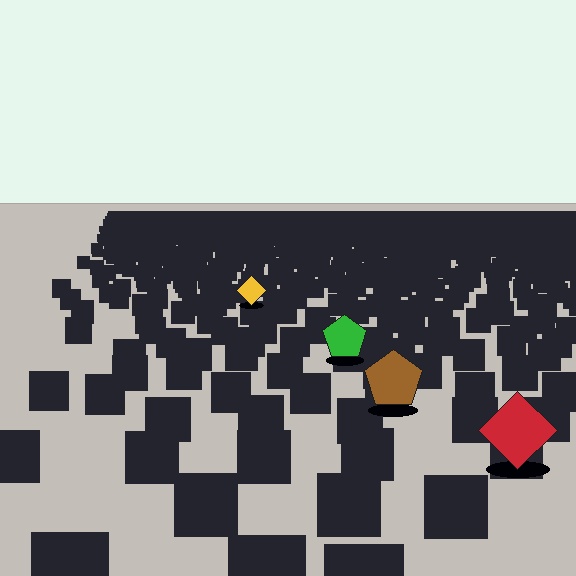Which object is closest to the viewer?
The red diamond is closest. The texture marks near it are larger and more spread out.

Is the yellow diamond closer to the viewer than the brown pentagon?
No. The brown pentagon is closer — you can tell from the texture gradient: the ground texture is coarser near it.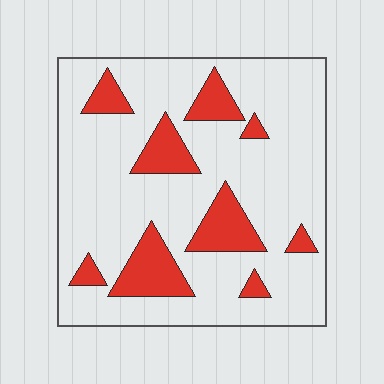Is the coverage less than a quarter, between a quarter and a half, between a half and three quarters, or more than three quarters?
Less than a quarter.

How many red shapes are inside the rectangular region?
9.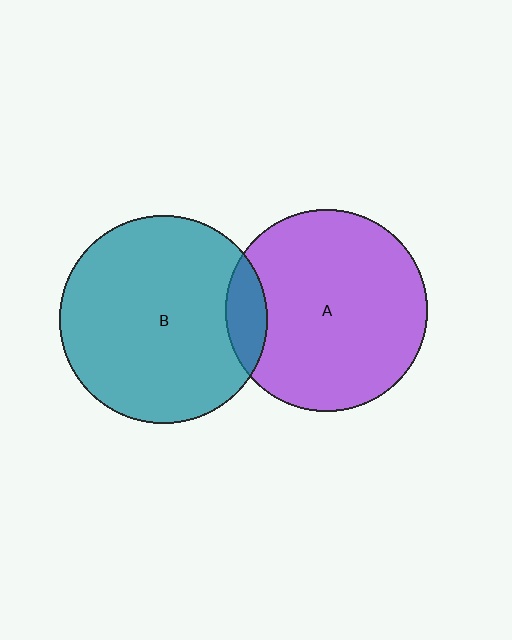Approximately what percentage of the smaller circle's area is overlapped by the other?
Approximately 10%.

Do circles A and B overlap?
Yes.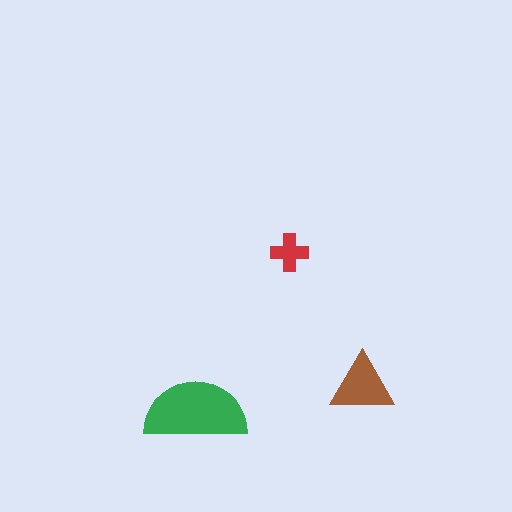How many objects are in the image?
There are 3 objects in the image.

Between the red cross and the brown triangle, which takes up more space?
The brown triangle.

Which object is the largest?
The green semicircle.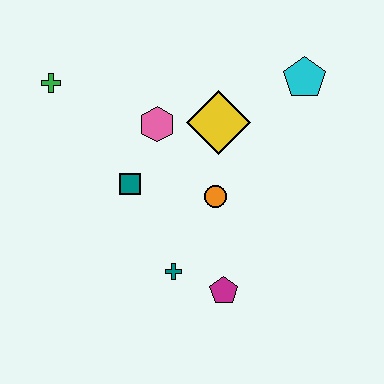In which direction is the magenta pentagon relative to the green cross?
The magenta pentagon is below the green cross.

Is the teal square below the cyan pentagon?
Yes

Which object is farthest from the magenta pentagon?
The green cross is farthest from the magenta pentagon.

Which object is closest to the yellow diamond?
The pink hexagon is closest to the yellow diamond.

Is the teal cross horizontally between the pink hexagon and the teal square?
No